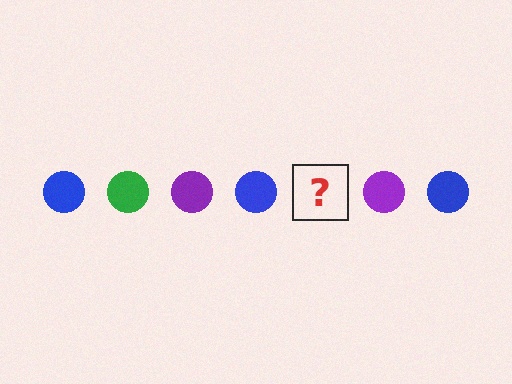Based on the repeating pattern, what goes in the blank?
The blank should be a green circle.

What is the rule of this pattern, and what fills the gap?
The rule is that the pattern cycles through blue, green, purple circles. The gap should be filled with a green circle.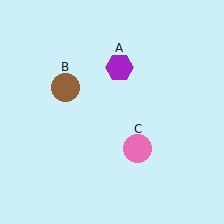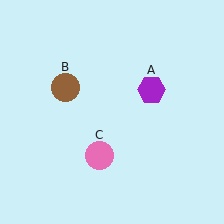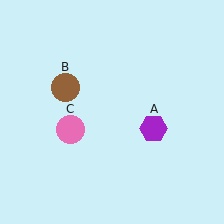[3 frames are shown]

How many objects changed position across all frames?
2 objects changed position: purple hexagon (object A), pink circle (object C).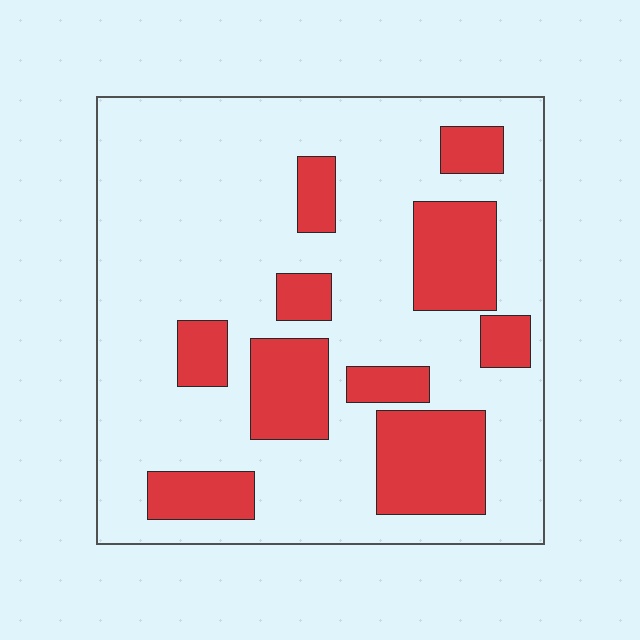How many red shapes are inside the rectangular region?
10.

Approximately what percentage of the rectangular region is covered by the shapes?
Approximately 25%.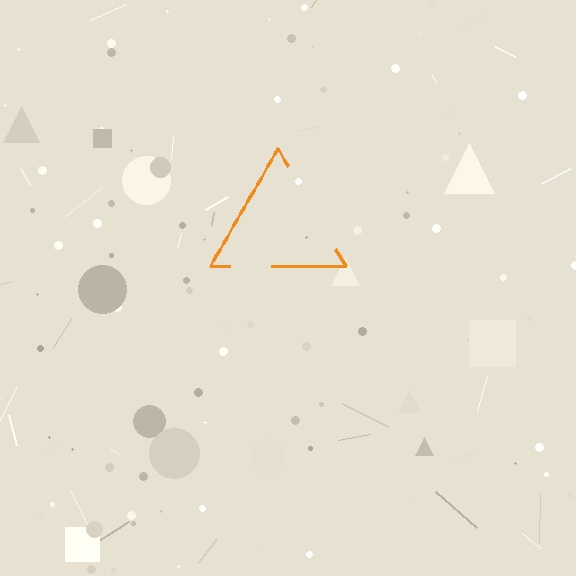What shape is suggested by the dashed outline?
The dashed outline suggests a triangle.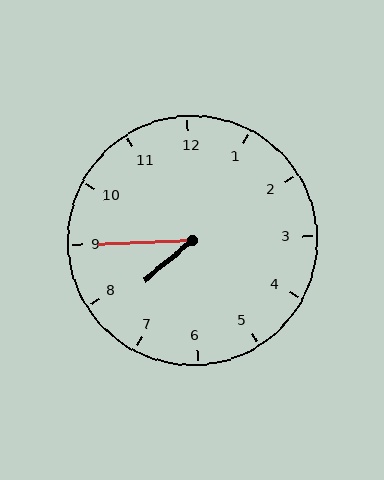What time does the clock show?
7:45.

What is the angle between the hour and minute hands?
Approximately 38 degrees.